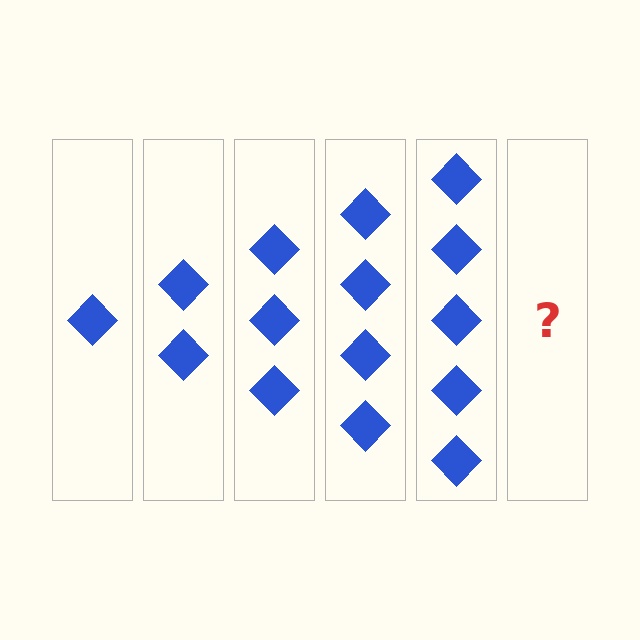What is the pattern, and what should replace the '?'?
The pattern is that each step adds one more diamond. The '?' should be 6 diamonds.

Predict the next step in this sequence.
The next step is 6 diamonds.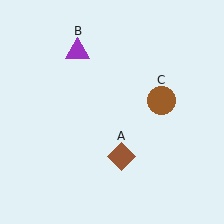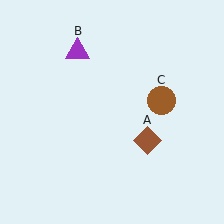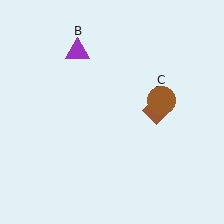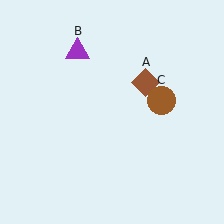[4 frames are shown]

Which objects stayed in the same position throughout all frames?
Purple triangle (object B) and brown circle (object C) remained stationary.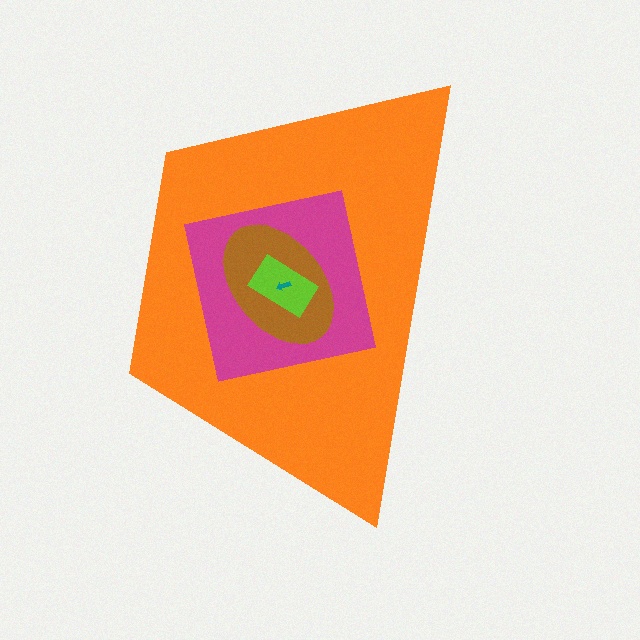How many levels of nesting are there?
5.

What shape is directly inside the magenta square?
The brown ellipse.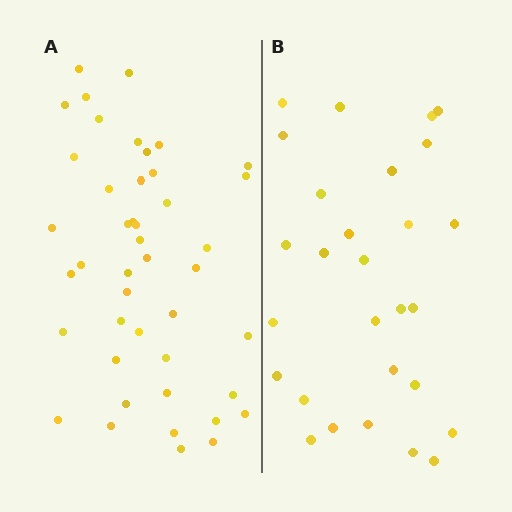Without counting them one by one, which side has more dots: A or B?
Region A (the left region) has more dots.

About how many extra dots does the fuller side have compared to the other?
Region A has approximately 15 more dots than region B.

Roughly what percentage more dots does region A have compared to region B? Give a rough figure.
About 55% more.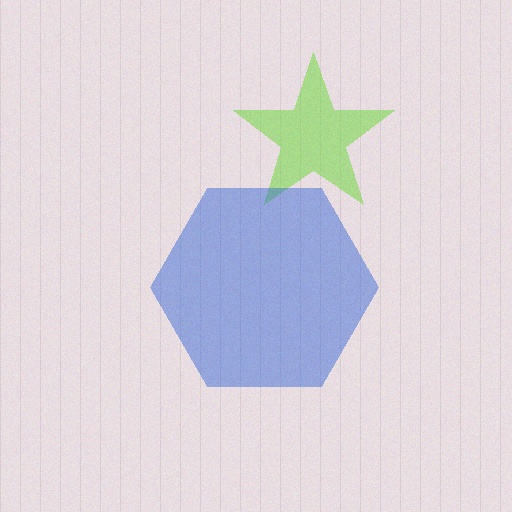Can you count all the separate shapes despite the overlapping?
Yes, there are 2 separate shapes.